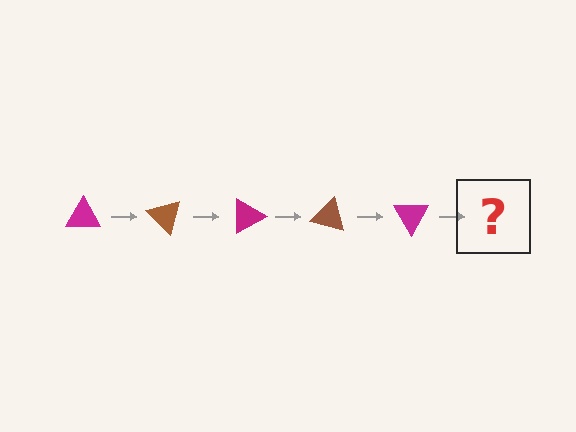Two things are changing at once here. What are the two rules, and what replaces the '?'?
The two rules are that it rotates 45 degrees each step and the color cycles through magenta and brown. The '?' should be a brown triangle, rotated 225 degrees from the start.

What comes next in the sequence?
The next element should be a brown triangle, rotated 225 degrees from the start.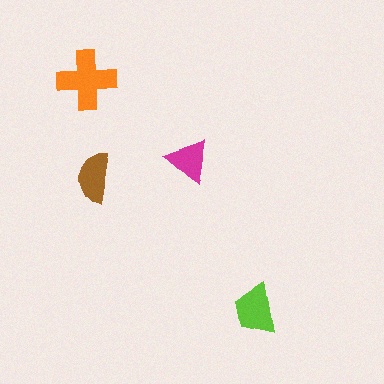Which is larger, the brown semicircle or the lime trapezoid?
The lime trapezoid.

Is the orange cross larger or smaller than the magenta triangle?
Larger.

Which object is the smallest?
The magenta triangle.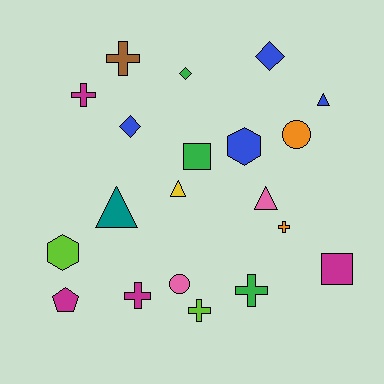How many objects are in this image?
There are 20 objects.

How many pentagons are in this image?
There is 1 pentagon.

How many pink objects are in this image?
There are 2 pink objects.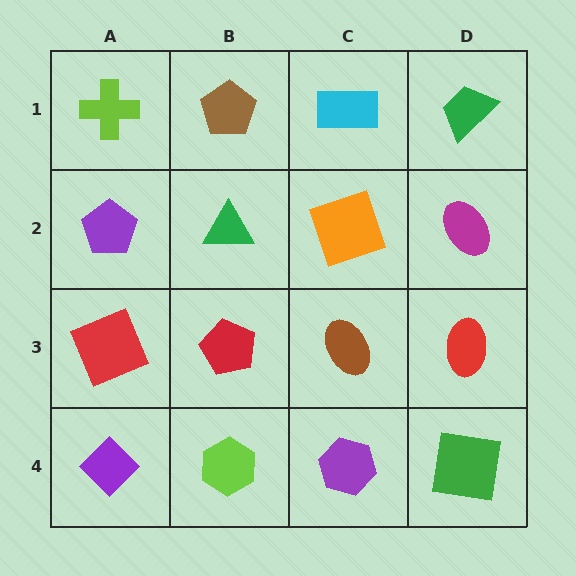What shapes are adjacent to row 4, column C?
A brown ellipse (row 3, column C), a lime hexagon (row 4, column B), a green square (row 4, column D).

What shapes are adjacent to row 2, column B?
A brown pentagon (row 1, column B), a red pentagon (row 3, column B), a purple pentagon (row 2, column A), an orange square (row 2, column C).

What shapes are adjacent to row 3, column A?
A purple pentagon (row 2, column A), a purple diamond (row 4, column A), a red pentagon (row 3, column B).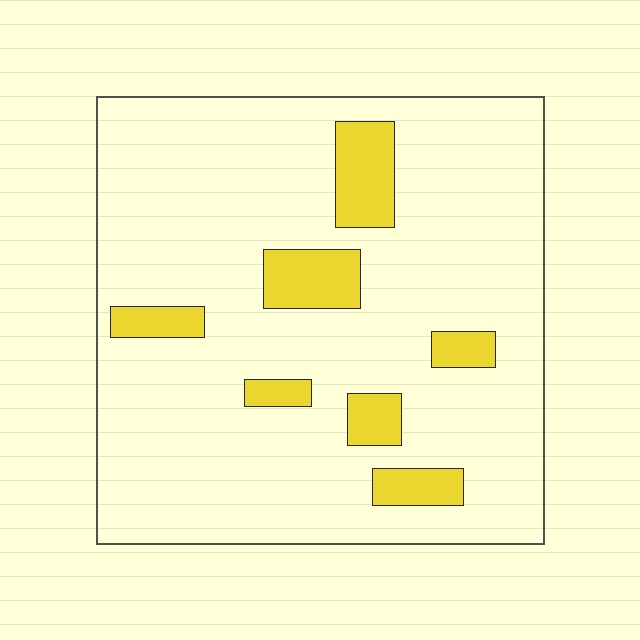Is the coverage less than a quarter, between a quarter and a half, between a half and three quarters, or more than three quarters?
Less than a quarter.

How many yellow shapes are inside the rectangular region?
7.